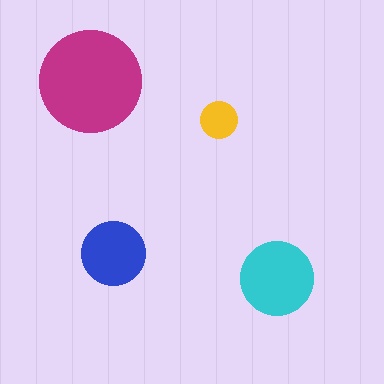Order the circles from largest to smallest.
the magenta one, the cyan one, the blue one, the yellow one.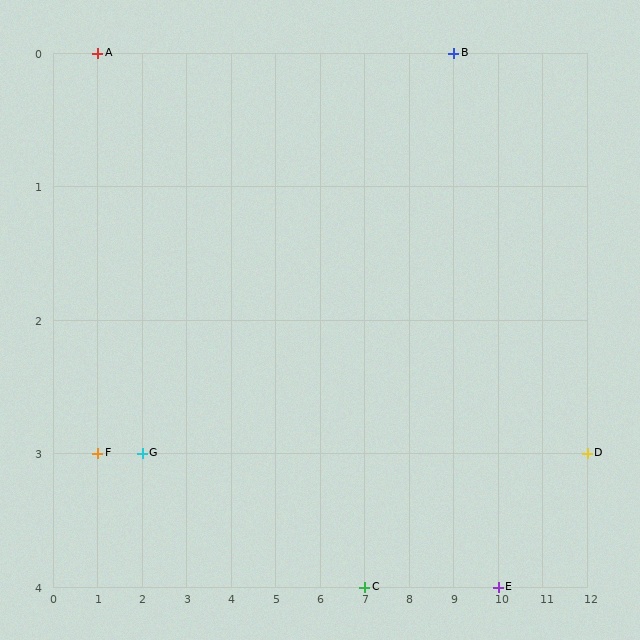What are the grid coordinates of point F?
Point F is at grid coordinates (1, 3).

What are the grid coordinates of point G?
Point G is at grid coordinates (2, 3).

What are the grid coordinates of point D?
Point D is at grid coordinates (12, 3).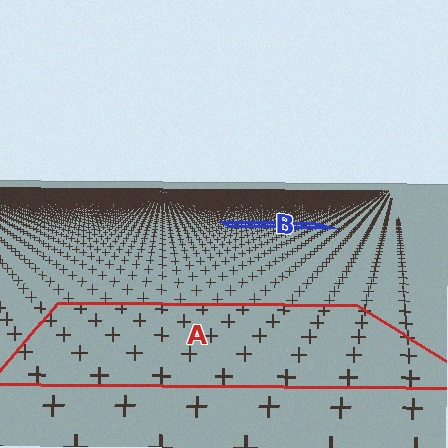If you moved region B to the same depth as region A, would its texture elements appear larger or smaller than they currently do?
They would appear larger. At a closer depth, the same texture elements are projected at a bigger on-screen size.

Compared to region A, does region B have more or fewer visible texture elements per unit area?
Region B has more texture elements per unit area — they are packed more densely because it is farther away.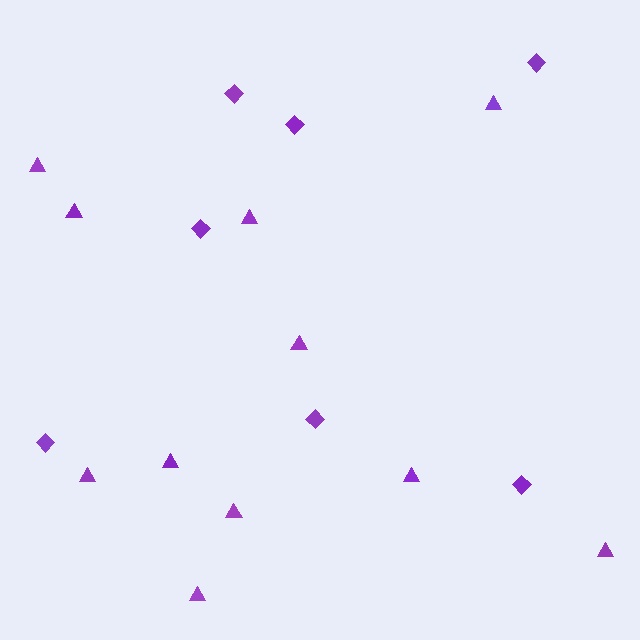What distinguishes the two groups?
There are 2 groups: one group of triangles (11) and one group of diamonds (7).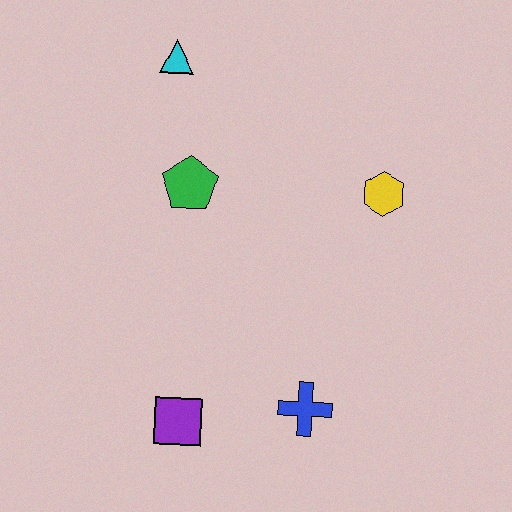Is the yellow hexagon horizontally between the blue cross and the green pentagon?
No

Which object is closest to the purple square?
The blue cross is closest to the purple square.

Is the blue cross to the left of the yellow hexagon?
Yes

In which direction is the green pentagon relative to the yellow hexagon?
The green pentagon is to the left of the yellow hexagon.